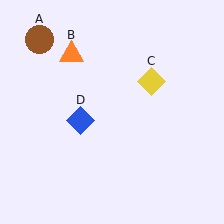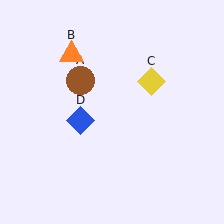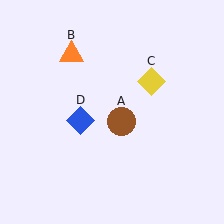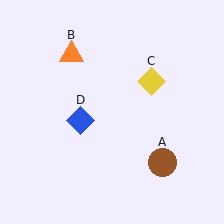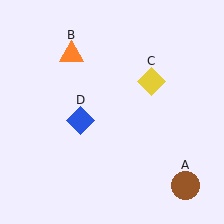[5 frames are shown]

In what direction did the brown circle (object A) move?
The brown circle (object A) moved down and to the right.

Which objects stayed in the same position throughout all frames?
Orange triangle (object B) and yellow diamond (object C) and blue diamond (object D) remained stationary.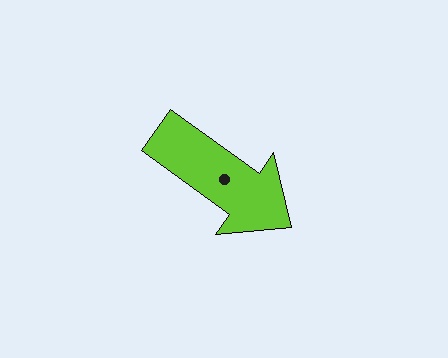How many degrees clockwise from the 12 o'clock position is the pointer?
Approximately 126 degrees.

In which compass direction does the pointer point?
Southeast.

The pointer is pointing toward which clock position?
Roughly 4 o'clock.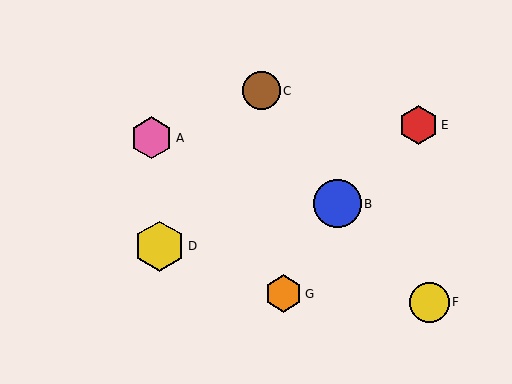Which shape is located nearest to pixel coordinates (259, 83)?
The brown circle (labeled C) at (262, 91) is nearest to that location.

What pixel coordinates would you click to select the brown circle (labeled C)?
Click at (262, 91) to select the brown circle C.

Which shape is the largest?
The yellow hexagon (labeled D) is the largest.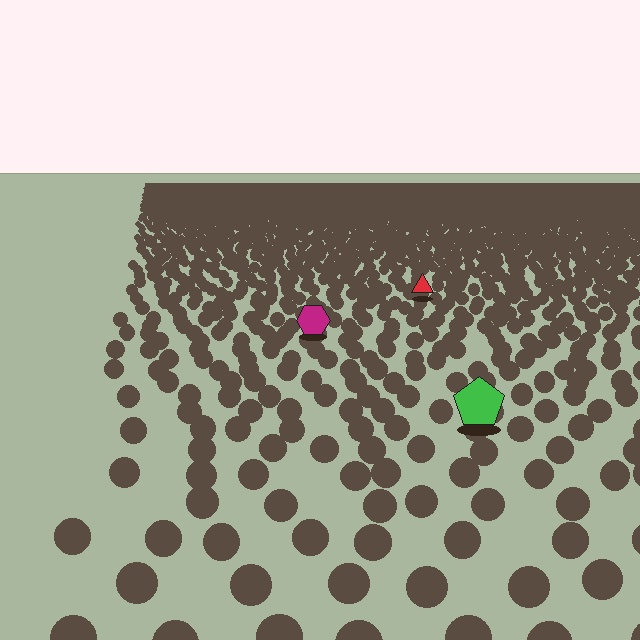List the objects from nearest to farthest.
From nearest to farthest: the green pentagon, the magenta hexagon, the red triangle.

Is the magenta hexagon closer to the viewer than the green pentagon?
No. The green pentagon is closer — you can tell from the texture gradient: the ground texture is coarser near it.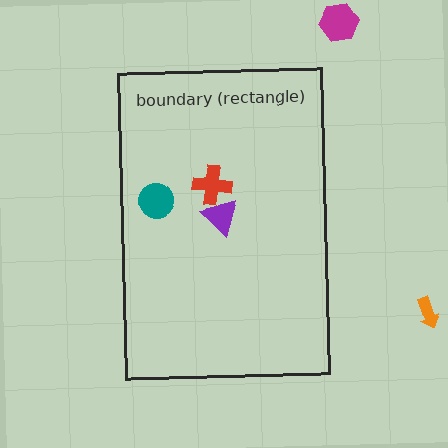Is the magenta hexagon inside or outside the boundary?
Outside.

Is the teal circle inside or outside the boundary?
Inside.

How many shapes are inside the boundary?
3 inside, 2 outside.